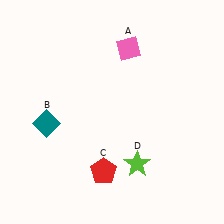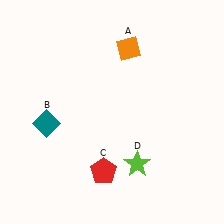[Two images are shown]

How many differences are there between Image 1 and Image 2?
There is 1 difference between the two images.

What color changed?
The diamond (A) changed from pink in Image 1 to orange in Image 2.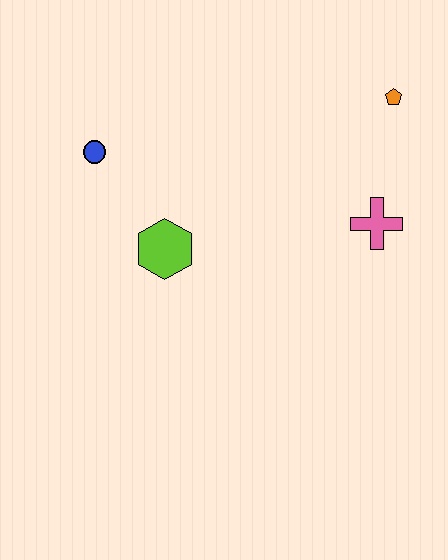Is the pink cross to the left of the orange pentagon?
Yes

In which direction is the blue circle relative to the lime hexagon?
The blue circle is above the lime hexagon.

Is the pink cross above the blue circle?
No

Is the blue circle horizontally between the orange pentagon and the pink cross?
No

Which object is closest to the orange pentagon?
The pink cross is closest to the orange pentagon.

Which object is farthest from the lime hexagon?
The orange pentagon is farthest from the lime hexagon.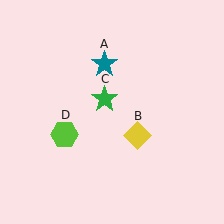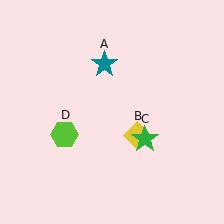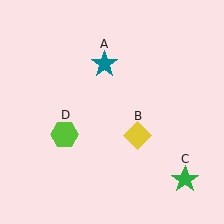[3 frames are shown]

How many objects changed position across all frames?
1 object changed position: green star (object C).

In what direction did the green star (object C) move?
The green star (object C) moved down and to the right.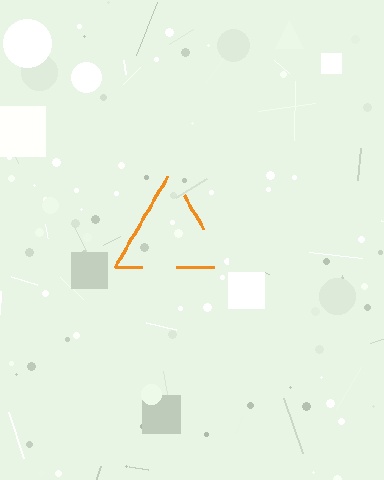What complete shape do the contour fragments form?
The contour fragments form a triangle.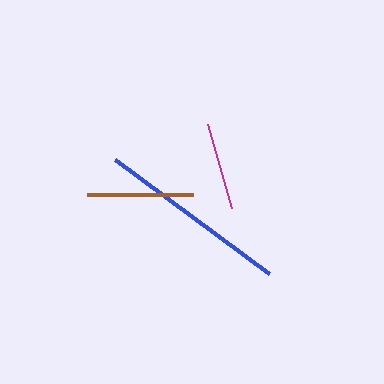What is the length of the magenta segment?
The magenta segment is approximately 87 pixels long.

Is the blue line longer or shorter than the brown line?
The blue line is longer than the brown line.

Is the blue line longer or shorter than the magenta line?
The blue line is longer than the magenta line.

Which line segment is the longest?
The blue line is the longest at approximately 192 pixels.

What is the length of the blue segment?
The blue segment is approximately 192 pixels long.